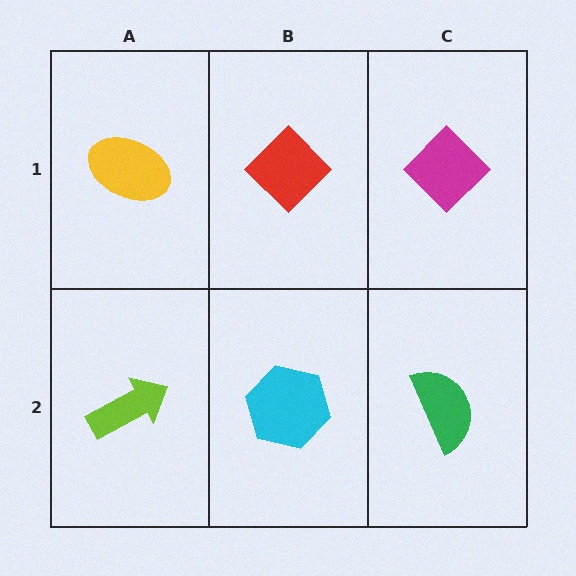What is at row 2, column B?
A cyan hexagon.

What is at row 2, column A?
A lime arrow.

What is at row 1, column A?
A yellow ellipse.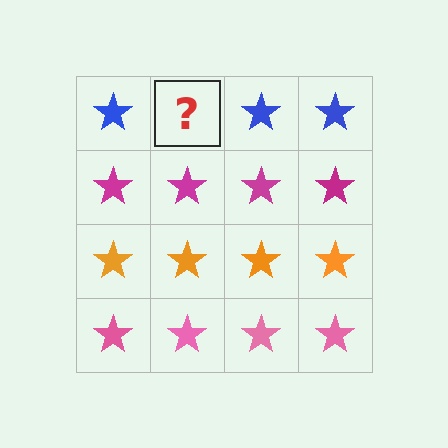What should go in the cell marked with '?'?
The missing cell should contain a blue star.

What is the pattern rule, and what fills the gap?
The rule is that each row has a consistent color. The gap should be filled with a blue star.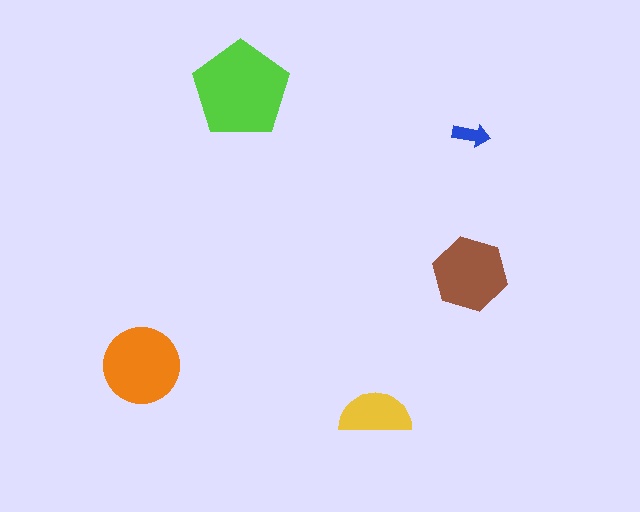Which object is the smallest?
The blue arrow.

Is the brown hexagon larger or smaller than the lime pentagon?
Smaller.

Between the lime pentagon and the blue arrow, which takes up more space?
The lime pentagon.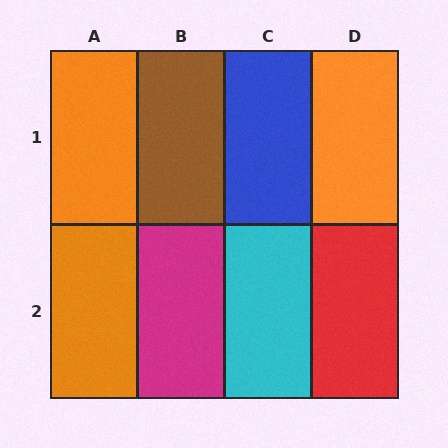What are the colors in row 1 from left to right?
Orange, brown, blue, orange.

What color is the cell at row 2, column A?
Orange.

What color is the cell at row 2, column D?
Red.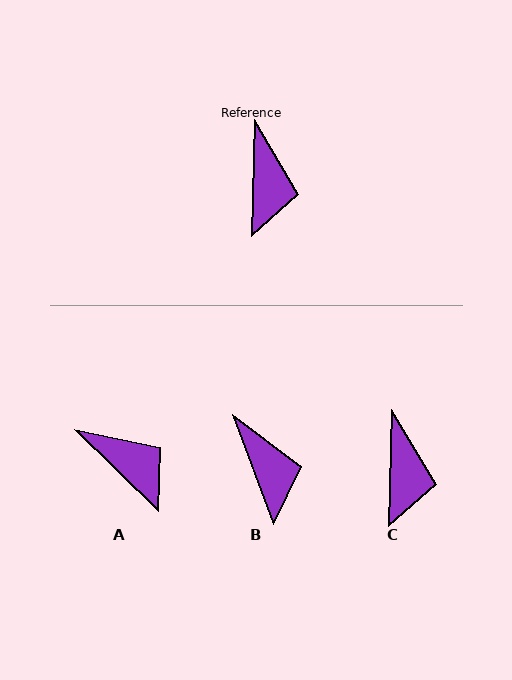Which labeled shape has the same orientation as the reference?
C.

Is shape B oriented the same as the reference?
No, it is off by about 22 degrees.